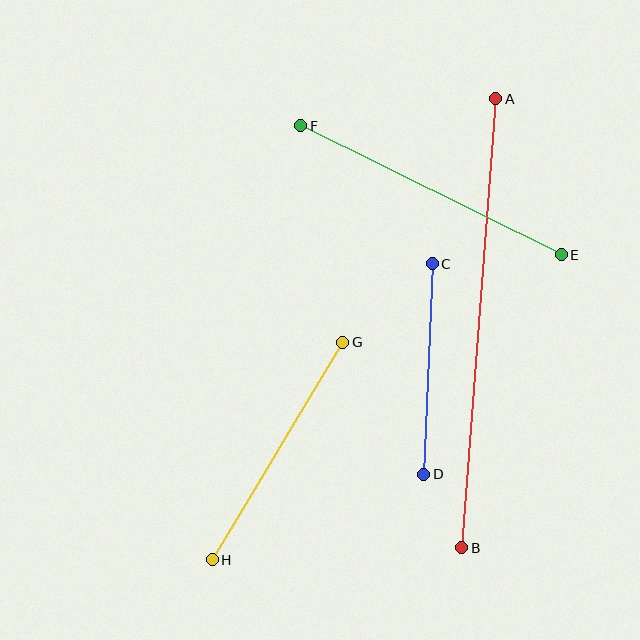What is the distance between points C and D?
The distance is approximately 211 pixels.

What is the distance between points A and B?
The distance is approximately 450 pixels.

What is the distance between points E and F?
The distance is approximately 291 pixels.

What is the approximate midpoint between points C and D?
The midpoint is at approximately (428, 369) pixels.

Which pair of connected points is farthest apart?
Points A and B are farthest apart.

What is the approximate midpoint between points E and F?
The midpoint is at approximately (431, 190) pixels.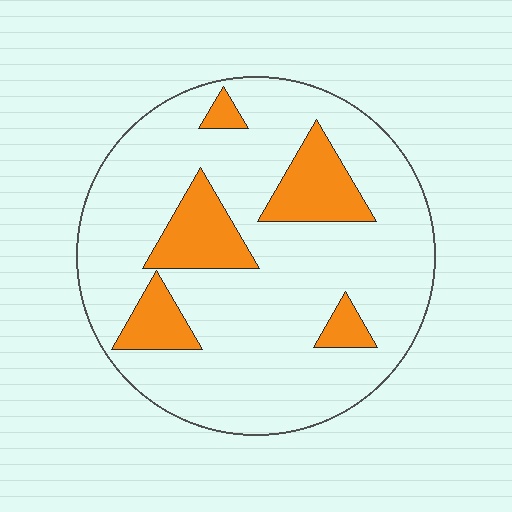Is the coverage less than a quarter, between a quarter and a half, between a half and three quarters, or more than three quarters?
Less than a quarter.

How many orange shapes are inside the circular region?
5.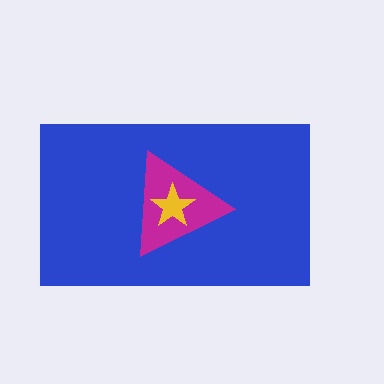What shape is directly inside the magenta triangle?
The yellow star.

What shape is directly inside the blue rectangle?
The magenta triangle.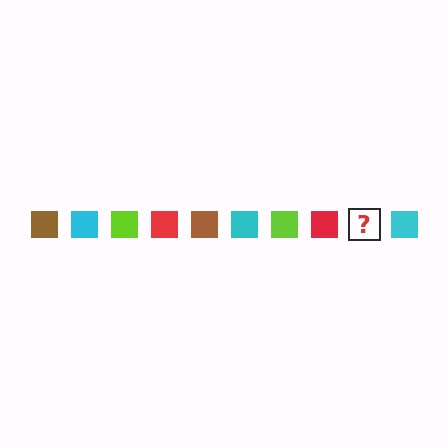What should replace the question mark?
The question mark should be replaced with a brown square.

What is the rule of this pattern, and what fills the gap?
The rule is that the pattern cycles through brown, cyan, lime, red squares. The gap should be filled with a brown square.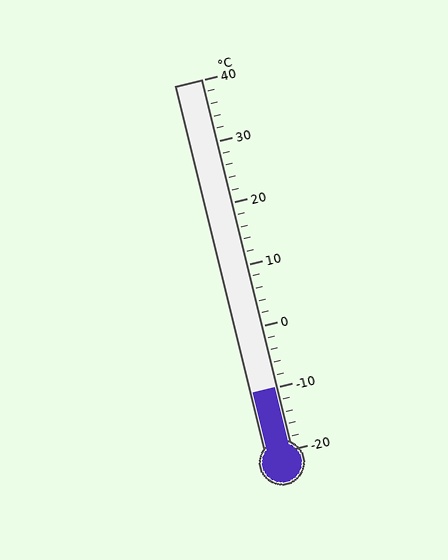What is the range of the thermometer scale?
The thermometer scale ranges from -20°C to 40°C.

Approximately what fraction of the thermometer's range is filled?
The thermometer is filled to approximately 15% of its range.